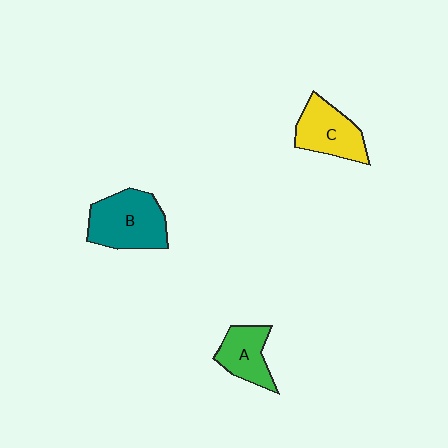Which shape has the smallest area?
Shape A (green).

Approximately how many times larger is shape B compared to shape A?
Approximately 1.6 times.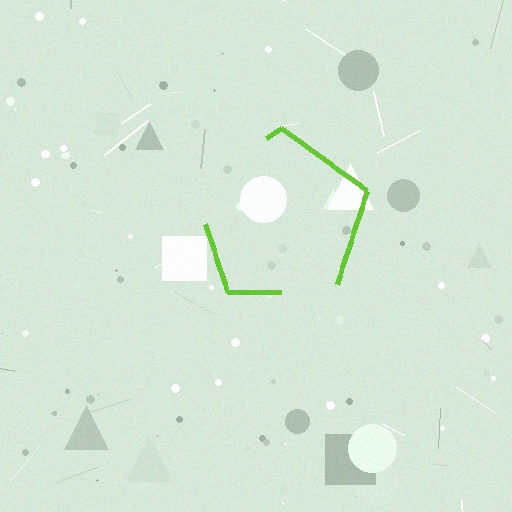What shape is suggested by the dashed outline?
The dashed outline suggests a pentagon.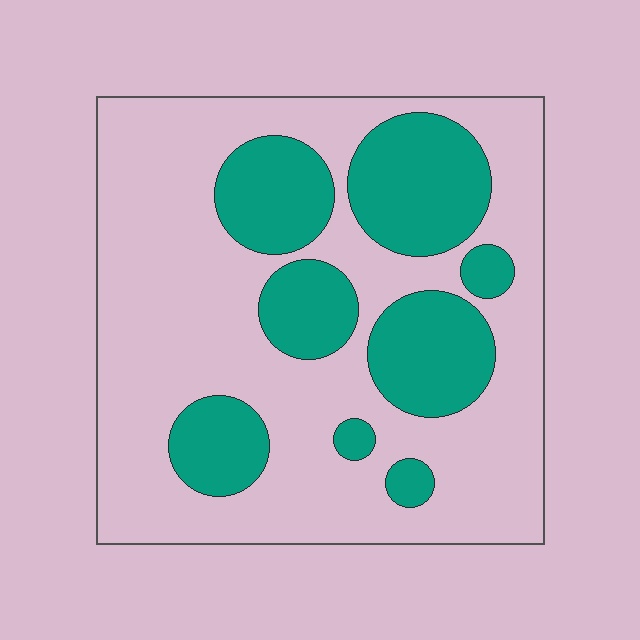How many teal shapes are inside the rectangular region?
8.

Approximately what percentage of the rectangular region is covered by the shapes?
Approximately 30%.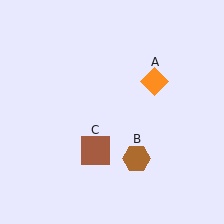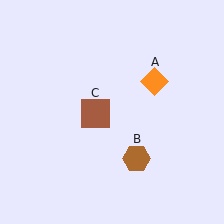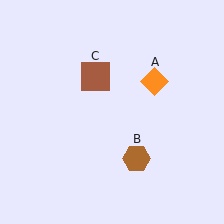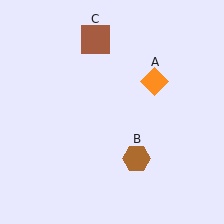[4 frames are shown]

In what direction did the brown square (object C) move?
The brown square (object C) moved up.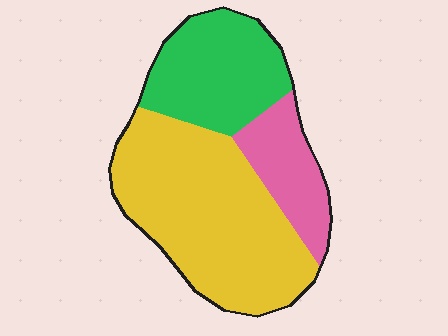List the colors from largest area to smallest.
From largest to smallest: yellow, green, pink.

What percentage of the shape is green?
Green covers 28% of the shape.